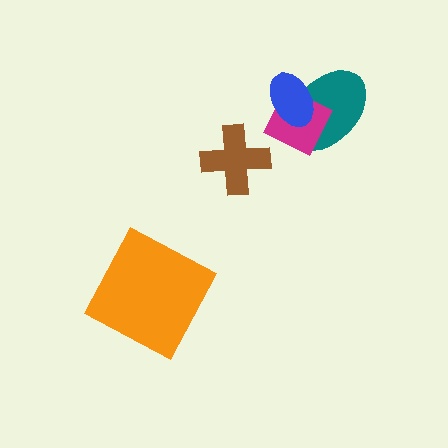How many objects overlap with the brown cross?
0 objects overlap with the brown cross.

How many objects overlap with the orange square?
0 objects overlap with the orange square.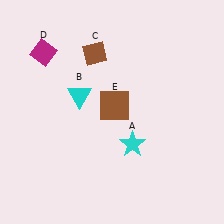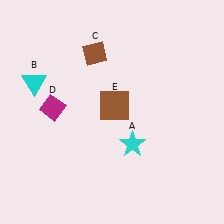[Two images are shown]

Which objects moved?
The objects that moved are: the cyan triangle (B), the magenta diamond (D).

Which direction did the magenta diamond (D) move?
The magenta diamond (D) moved down.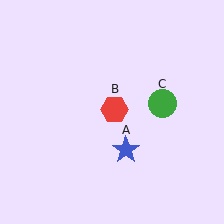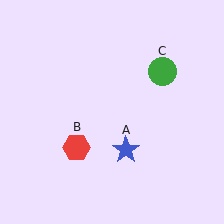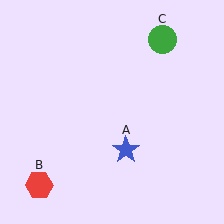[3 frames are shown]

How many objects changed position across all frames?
2 objects changed position: red hexagon (object B), green circle (object C).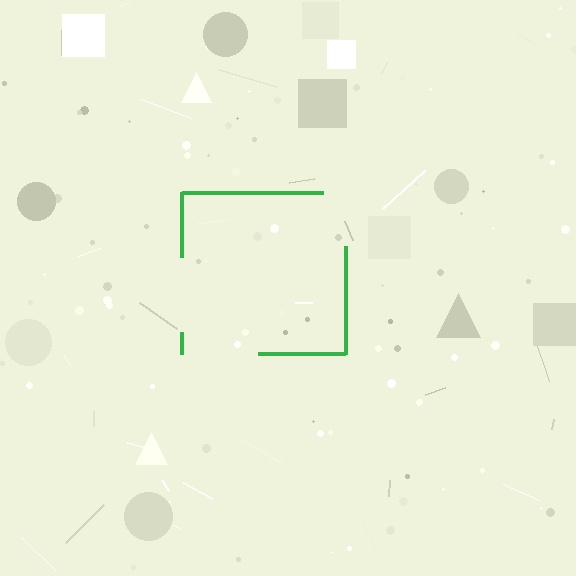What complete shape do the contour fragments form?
The contour fragments form a square.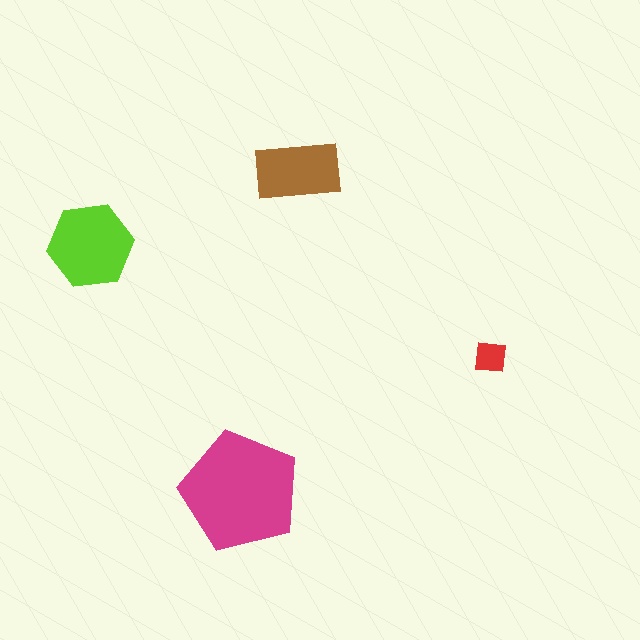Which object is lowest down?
The magenta pentagon is bottommost.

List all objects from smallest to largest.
The red square, the brown rectangle, the lime hexagon, the magenta pentagon.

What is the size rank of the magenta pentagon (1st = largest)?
1st.